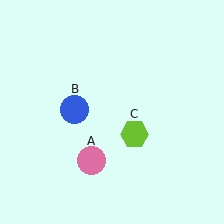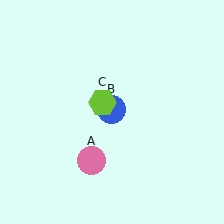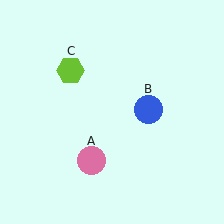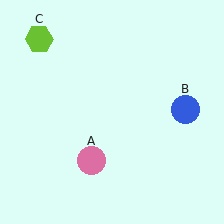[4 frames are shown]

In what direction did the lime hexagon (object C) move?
The lime hexagon (object C) moved up and to the left.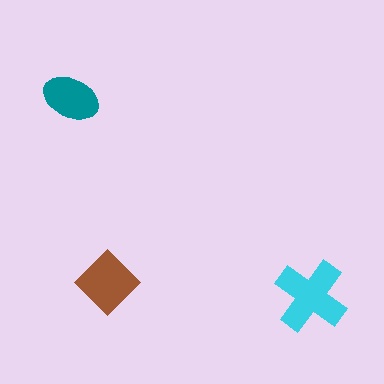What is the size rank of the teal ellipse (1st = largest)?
3rd.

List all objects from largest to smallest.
The cyan cross, the brown diamond, the teal ellipse.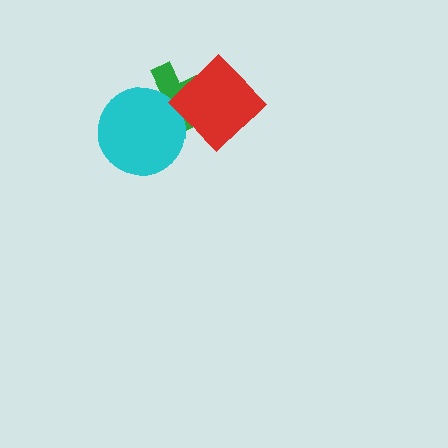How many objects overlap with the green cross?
2 objects overlap with the green cross.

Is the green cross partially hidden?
Yes, it is partially covered by another shape.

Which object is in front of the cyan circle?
The red diamond is in front of the cyan circle.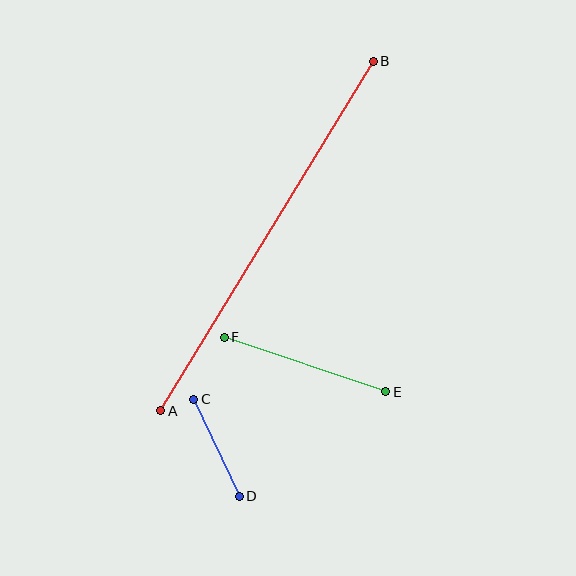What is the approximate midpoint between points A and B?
The midpoint is at approximately (267, 236) pixels.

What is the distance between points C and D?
The distance is approximately 107 pixels.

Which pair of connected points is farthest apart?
Points A and B are farthest apart.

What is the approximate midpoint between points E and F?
The midpoint is at approximately (305, 364) pixels.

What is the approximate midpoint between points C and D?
The midpoint is at approximately (216, 448) pixels.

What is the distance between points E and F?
The distance is approximately 171 pixels.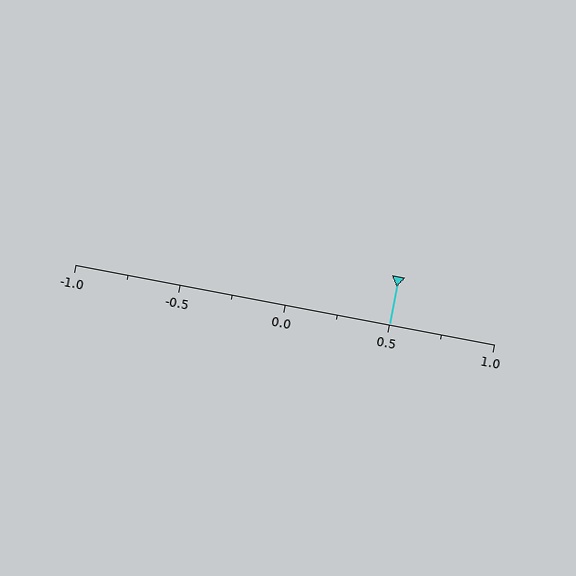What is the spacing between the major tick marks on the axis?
The major ticks are spaced 0.5 apart.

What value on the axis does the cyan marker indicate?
The marker indicates approximately 0.5.